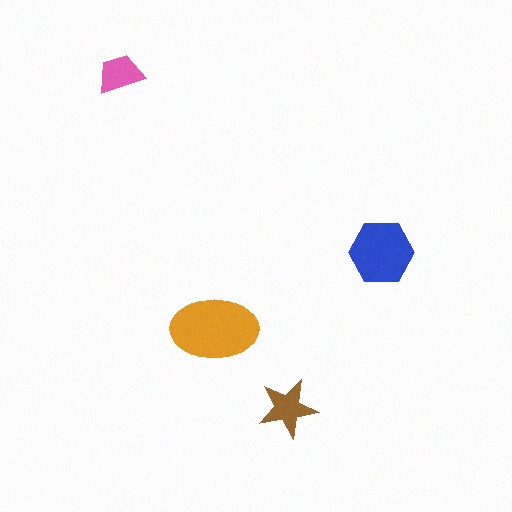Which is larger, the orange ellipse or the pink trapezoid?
The orange ellipse.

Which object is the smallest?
The pink trapezoid.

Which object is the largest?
The orange ellipse.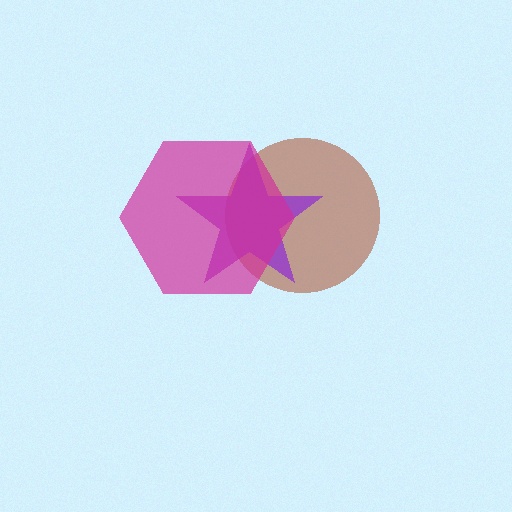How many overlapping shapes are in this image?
There are 3 overlapping shapes in the image.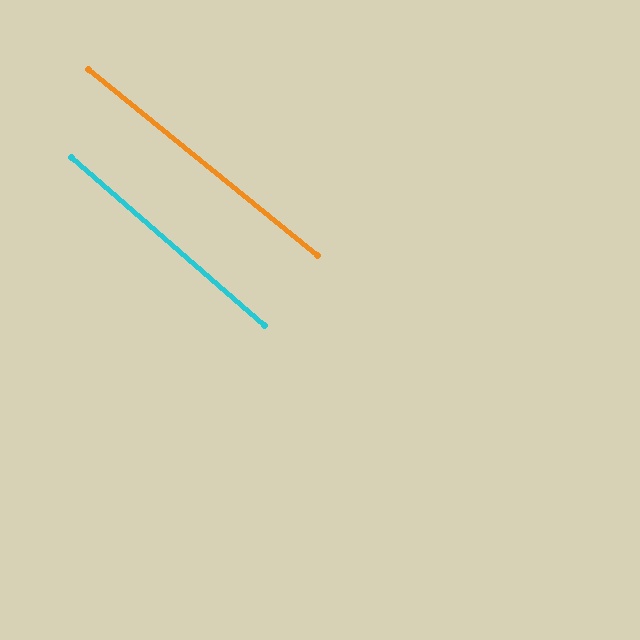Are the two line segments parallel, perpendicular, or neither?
Parallel — their directions differ by only 1.9°.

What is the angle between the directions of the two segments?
Approximately 2 degrees.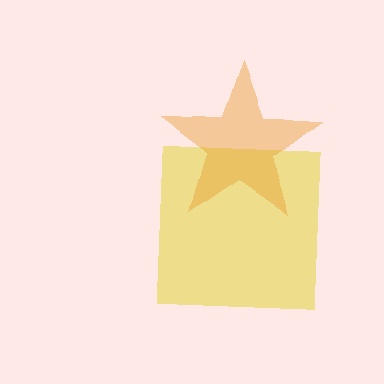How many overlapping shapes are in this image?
There are 2 overlapping shapes in the image.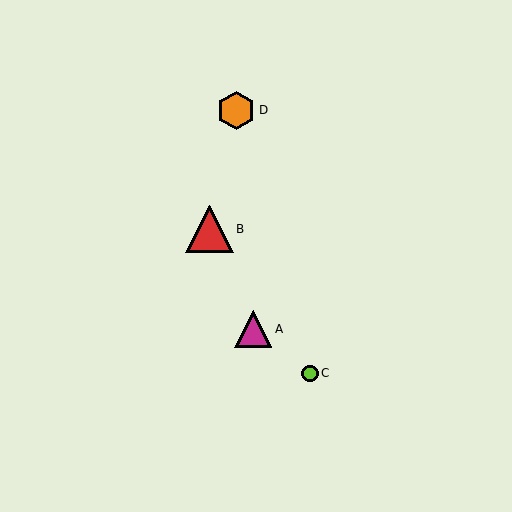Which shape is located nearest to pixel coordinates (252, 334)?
The magenta triangle (labeled A) at (253, 329) is nearest to that location.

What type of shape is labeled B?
Shape B is a red triangle.